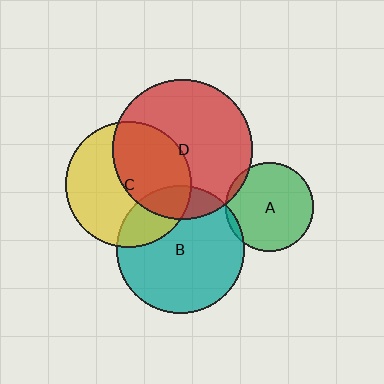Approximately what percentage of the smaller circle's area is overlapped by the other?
Approximately 25%.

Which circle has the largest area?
Circle D (red).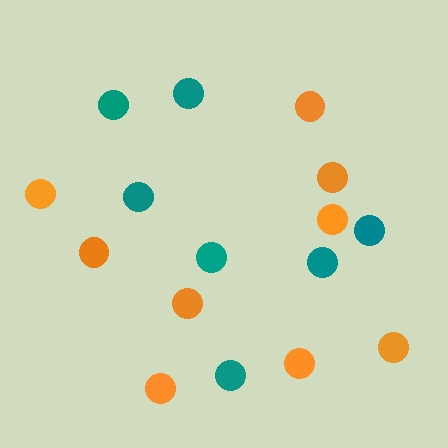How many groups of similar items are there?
There are 2 groups: one group of teal circles (7) and one group of orange circles (9).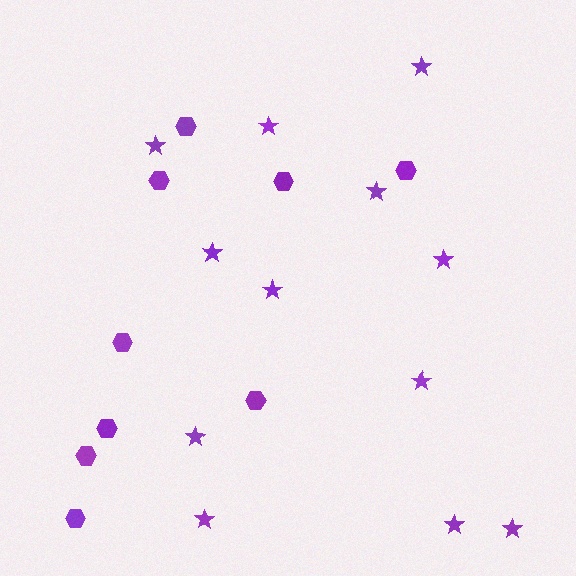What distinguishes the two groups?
There are 2 groups: one group of stars (12) and one group of hexagons (9).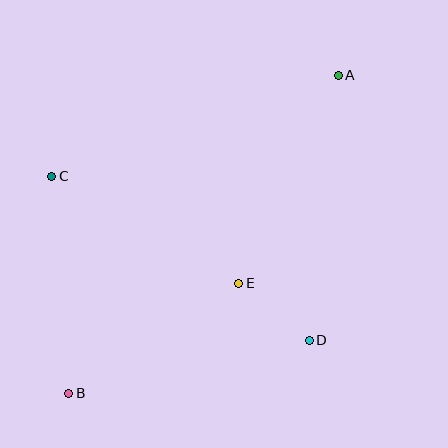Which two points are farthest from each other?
Points A and B are farthest from each other.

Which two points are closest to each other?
Points D and E are closest to each other.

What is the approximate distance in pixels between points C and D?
The distance between C and D is approximately 306 pixels.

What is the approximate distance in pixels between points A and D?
The distance between A and D is approximately 266 pixels.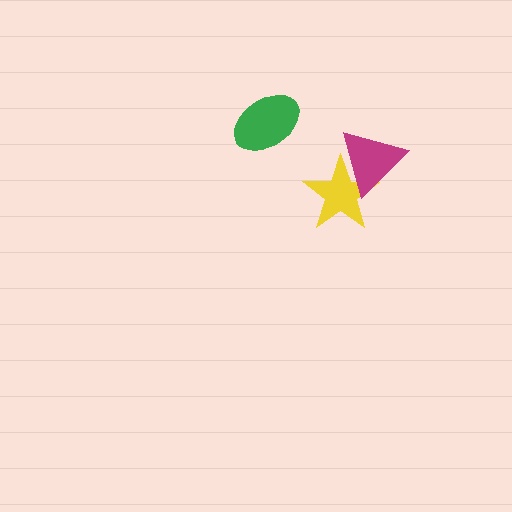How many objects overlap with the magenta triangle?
1 object overlaps with the magenta triangle.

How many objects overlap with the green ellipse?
0 objects overlap with the green ellipse.